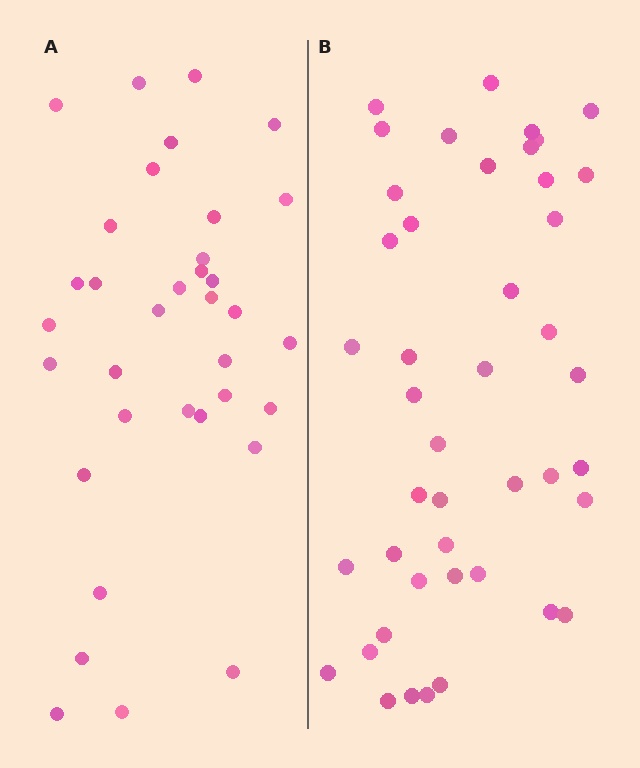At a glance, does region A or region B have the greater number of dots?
Region B (the right region) has more dots.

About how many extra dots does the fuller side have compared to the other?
Region B has roughly 8 or so more dots than region A.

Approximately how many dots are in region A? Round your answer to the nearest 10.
About 40 dots. (The exact count is 35, which rounds to 40.)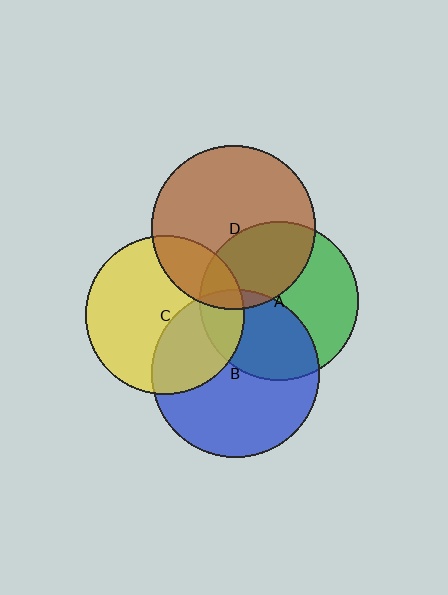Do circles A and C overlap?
Yes.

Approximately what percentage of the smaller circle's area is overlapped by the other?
Approximately 15%.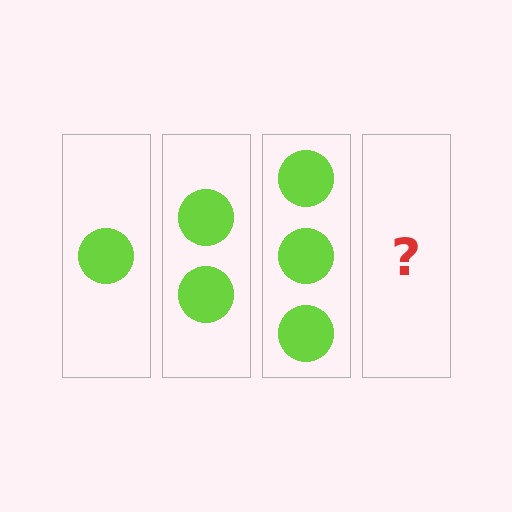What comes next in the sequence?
The next element should be 4 circles.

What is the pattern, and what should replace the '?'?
The pattern is that each step adds one more circle. The '?' should be 4 circles.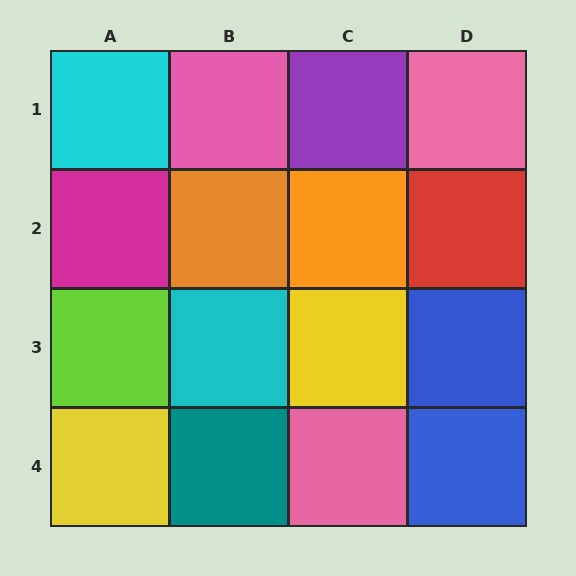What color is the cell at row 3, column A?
Lime.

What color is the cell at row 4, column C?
Pink.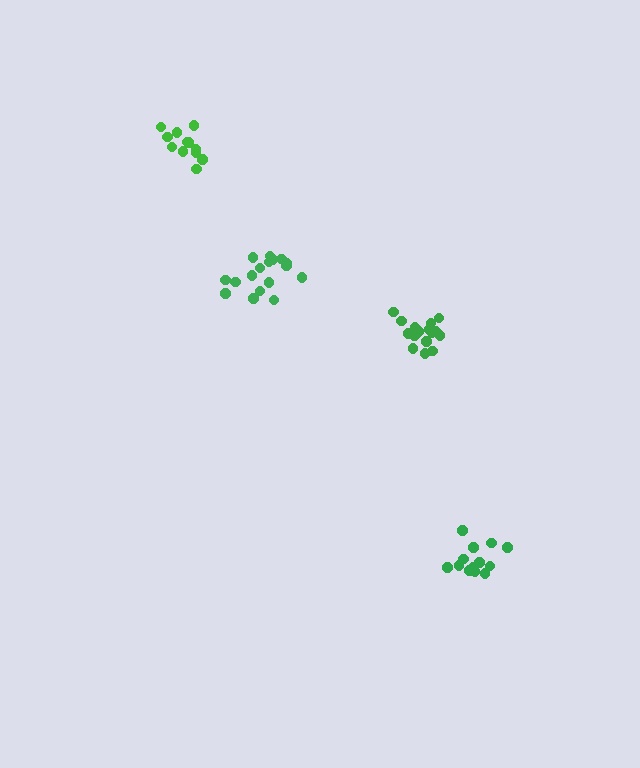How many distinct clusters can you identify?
There are 4 distinct clusters.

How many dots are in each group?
Group 1: 17 dots, Group 2: 16 dots, Group 3: 12 dots, Group 4: 13 dots (58 total).